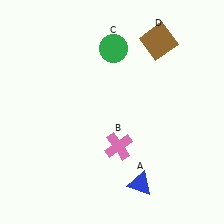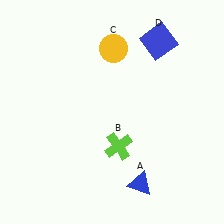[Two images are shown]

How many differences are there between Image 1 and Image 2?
There are 3 differences between the two images.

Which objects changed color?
B changed from pink to lime. C changed from green to yellow. D changed from brown to blue.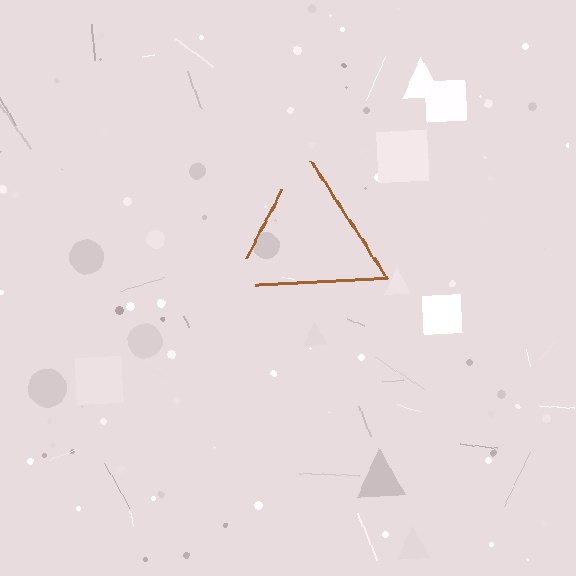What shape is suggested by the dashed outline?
The dashed outline suggests a triangle.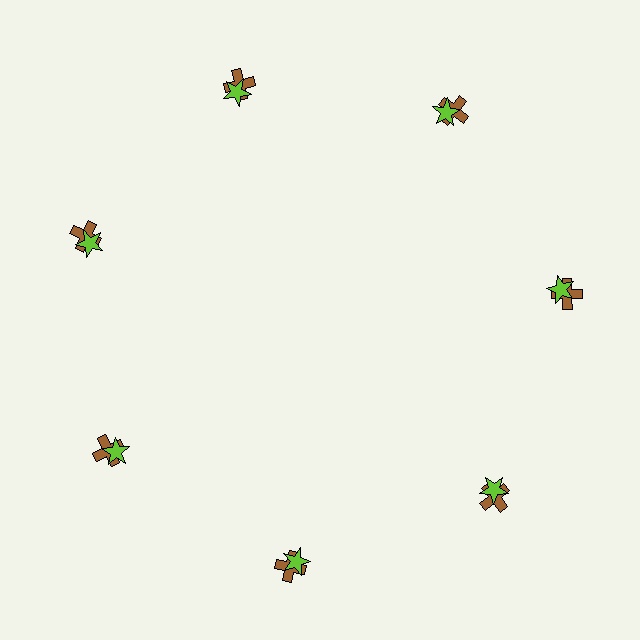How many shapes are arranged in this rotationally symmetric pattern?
There are 14 shapes, arranged in 7 groups of 2.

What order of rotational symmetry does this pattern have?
This pattern has 7-fold rotational symmetry.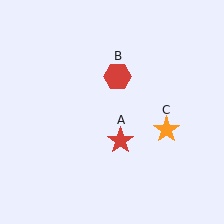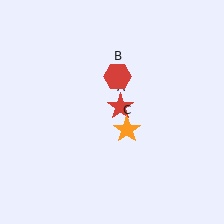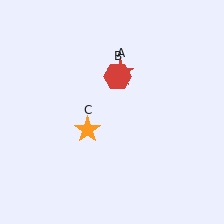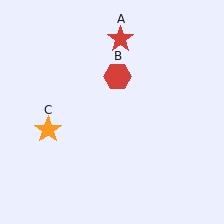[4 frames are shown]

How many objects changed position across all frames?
2 objects changed position: red star (object A), orange star (object C).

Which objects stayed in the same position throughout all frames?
Red hexagon (object B) remained stationary.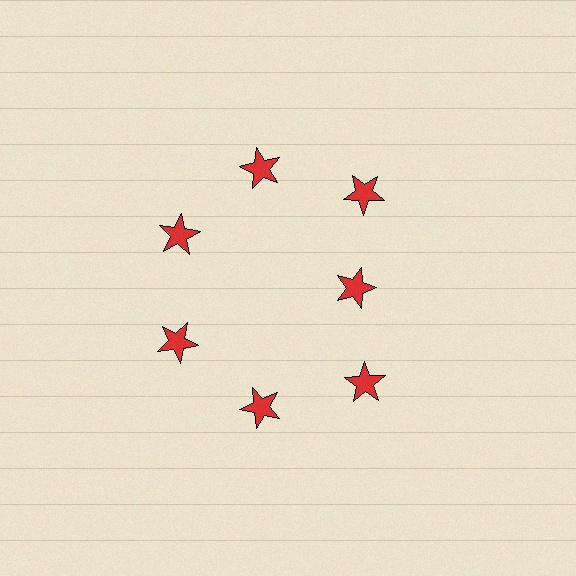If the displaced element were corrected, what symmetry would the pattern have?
It would have 7-fold rotational symmetry — the pattern would map onto itself every 51 degrees.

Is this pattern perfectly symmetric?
No. The 7 red stars are arranged in a ring, but one element near the 3 o'clock position is pulled inward toward the center, breaking the 7-fold rotational symmetry.